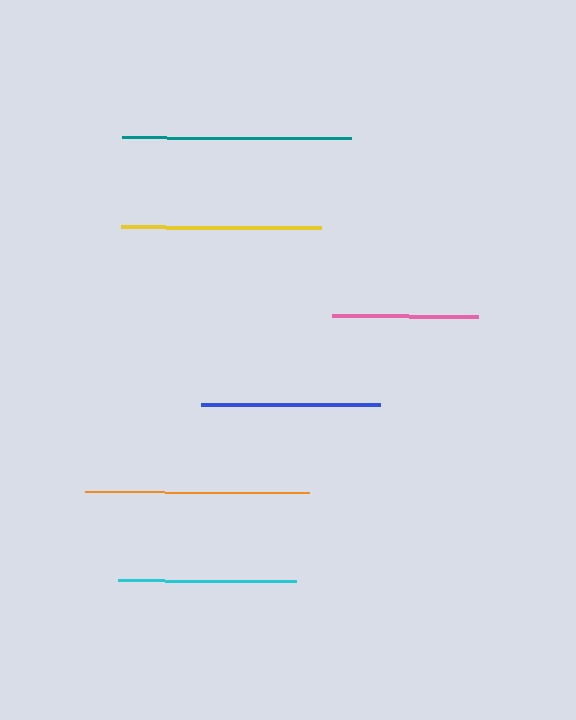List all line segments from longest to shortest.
From longest to shortest: teal, orange, yellow, blue, cyan, pink.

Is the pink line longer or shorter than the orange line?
The orange line is longer than the pink line.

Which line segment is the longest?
The teal line is the longest at approximately 229 pixels.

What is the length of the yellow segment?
The yellow segment is approximately 201 pixels long.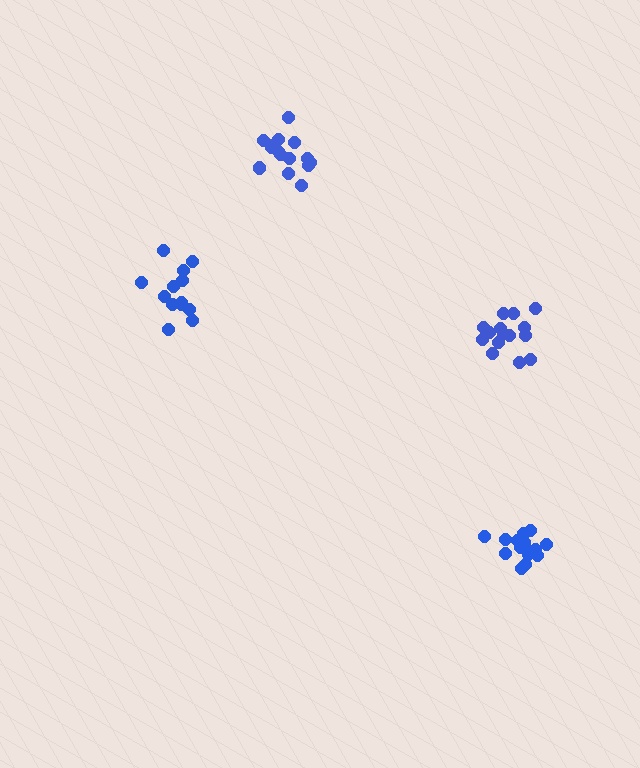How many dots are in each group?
Group 1: 15 dots, Group 2: 15 dots, Group 3: 16 dots, Group 4: 13 dots (59 total).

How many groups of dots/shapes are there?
There are 4 groups.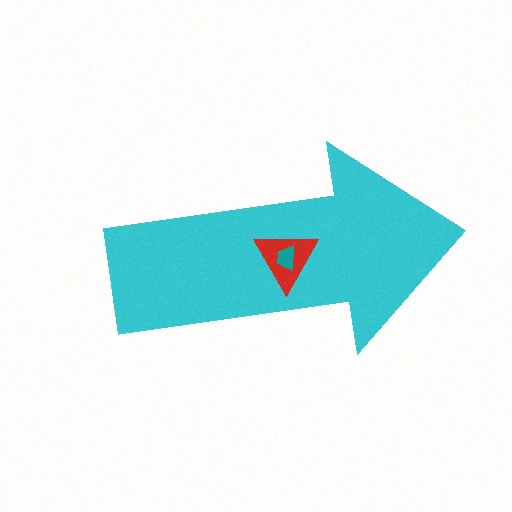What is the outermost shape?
The cyan arrow.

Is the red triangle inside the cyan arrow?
Yes.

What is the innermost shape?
The teal trapezoid.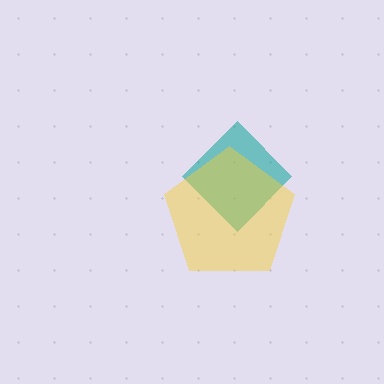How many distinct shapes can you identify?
There are 2 distinct shapes: a teal diamond, a yellow pentagon.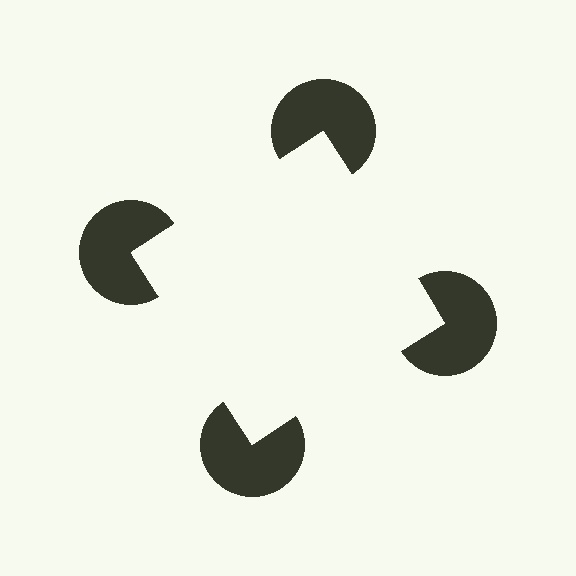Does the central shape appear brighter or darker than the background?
It typically appears slightly brighter than the background, even though no actual brightness change is drawn.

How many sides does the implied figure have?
4 sides.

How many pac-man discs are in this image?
There are 4 — one at each vertex of the illusory square.